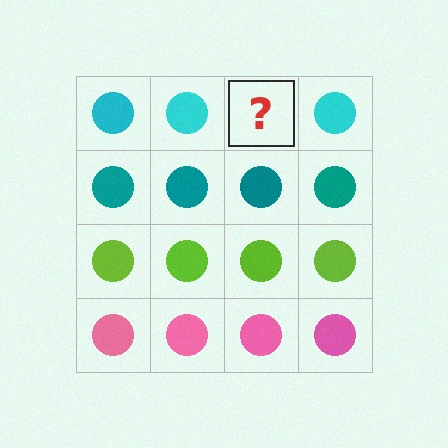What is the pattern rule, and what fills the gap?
The rule is that each row has a consistent color. The gap should be filled with a cyan circle.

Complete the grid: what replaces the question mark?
The question mark should be replaced with a cyan circle.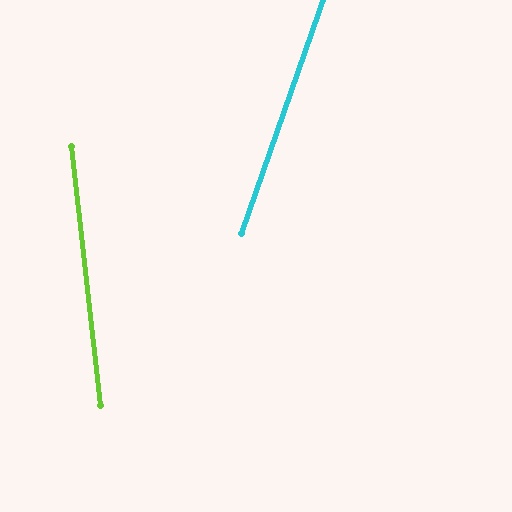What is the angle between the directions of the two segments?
Approximately 26 degrees.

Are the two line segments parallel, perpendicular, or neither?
Neither parallel nor perpendicular — they differ by about 26°.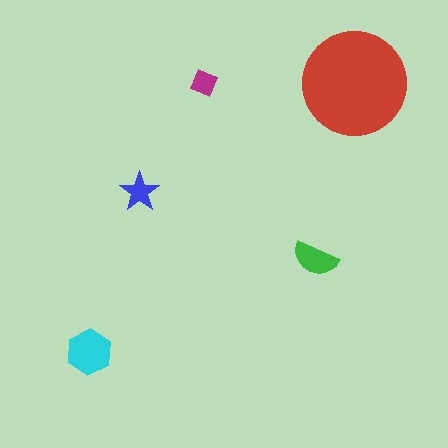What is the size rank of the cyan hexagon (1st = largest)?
2nd.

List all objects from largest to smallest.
The red circle, the cyan hexagon, the green semicircle, the blue star, the magenta diamond.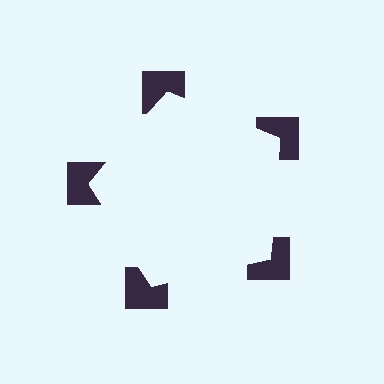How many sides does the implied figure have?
5 sides.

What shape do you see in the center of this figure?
An illusory pentagon — its edges are inferred from the aligned wedge cuts in the notched squares, not physically drawn.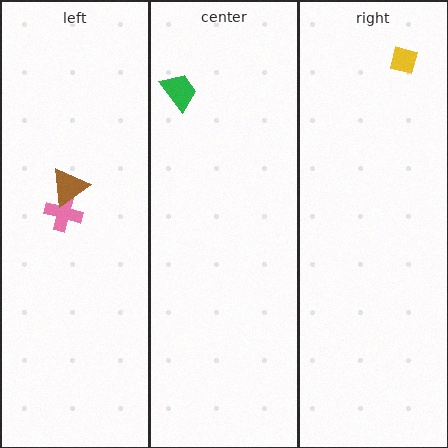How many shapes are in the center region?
1.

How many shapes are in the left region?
2.